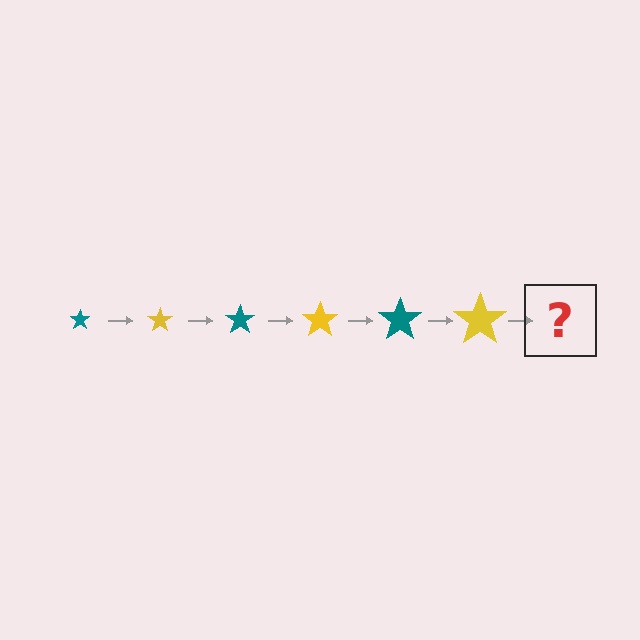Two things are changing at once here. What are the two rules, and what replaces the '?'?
The two rules are that the star grows larger each step and the color cycles through teal and yellow. The '?' should be a teal star, larger than the previous one.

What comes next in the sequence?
The next element should be a teal star, larger than the previous one.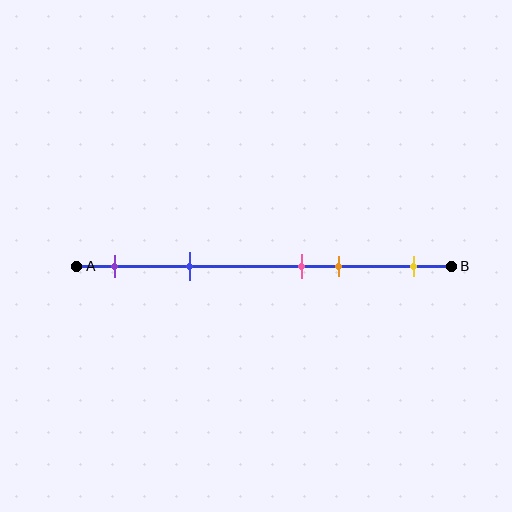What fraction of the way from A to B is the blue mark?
The blue mark is approximately 30% (0.3) of the way from A to B.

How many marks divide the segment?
There are 5 marks dividing the segment.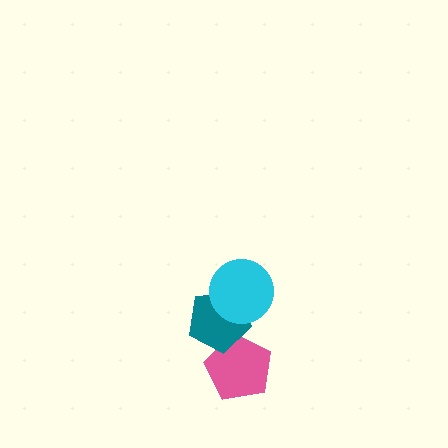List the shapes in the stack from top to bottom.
From top to bottom: the cyan circle, the teal pentagon, the pink pentagon.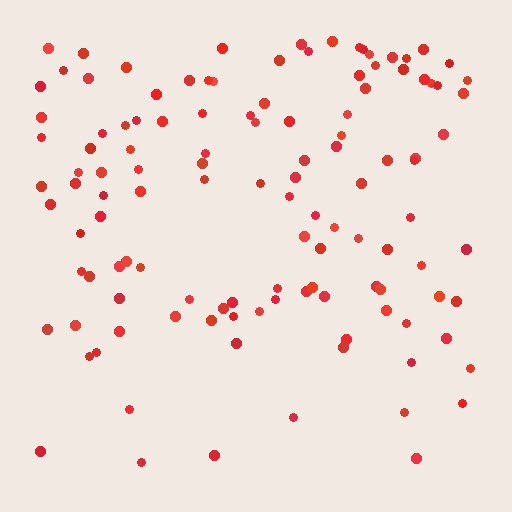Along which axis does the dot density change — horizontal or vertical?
Vertical.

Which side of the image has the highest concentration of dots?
The top.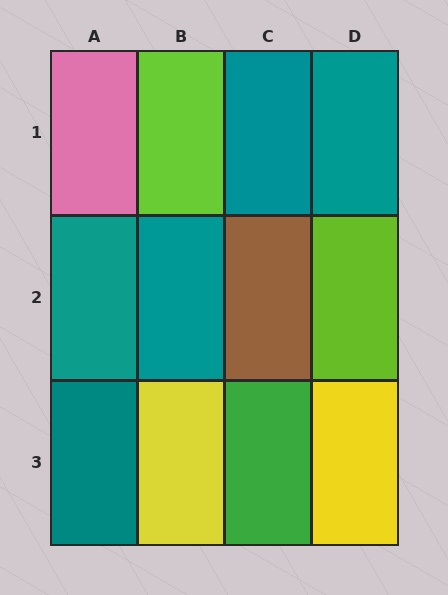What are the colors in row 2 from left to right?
Teal, teal, brown, lime.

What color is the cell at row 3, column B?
Yellow.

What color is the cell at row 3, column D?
Yellow.